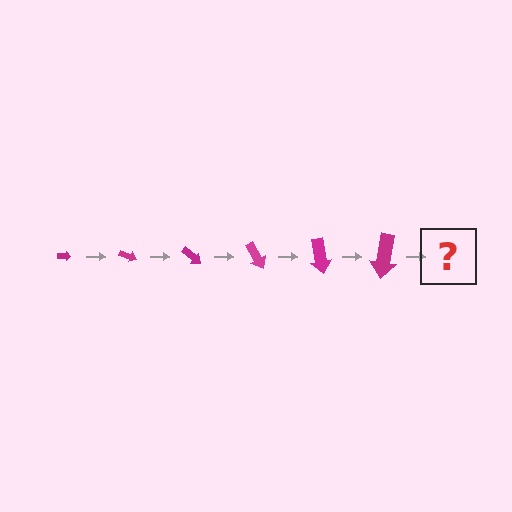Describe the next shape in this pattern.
It should be an arrow, larger than the previous one and rotated 120 degrees from the start.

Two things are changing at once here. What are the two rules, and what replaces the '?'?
The two rules are that the arrow grows larger each step and it rotates 20 degrees each step. The '?' should be an arrow, larger than the previous one and rotated 120 degrees from the start.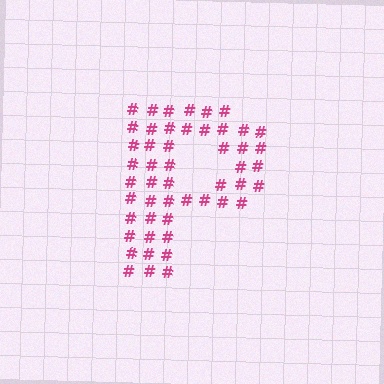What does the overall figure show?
The overall figure shows the letter P.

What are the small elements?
The small elements are hash symbols.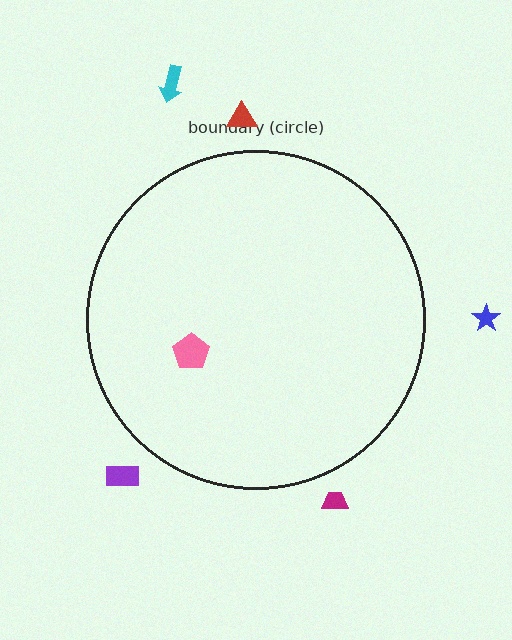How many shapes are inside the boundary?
1 inside, 5 outside.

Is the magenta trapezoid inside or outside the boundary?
Outside.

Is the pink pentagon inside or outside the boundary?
Inside.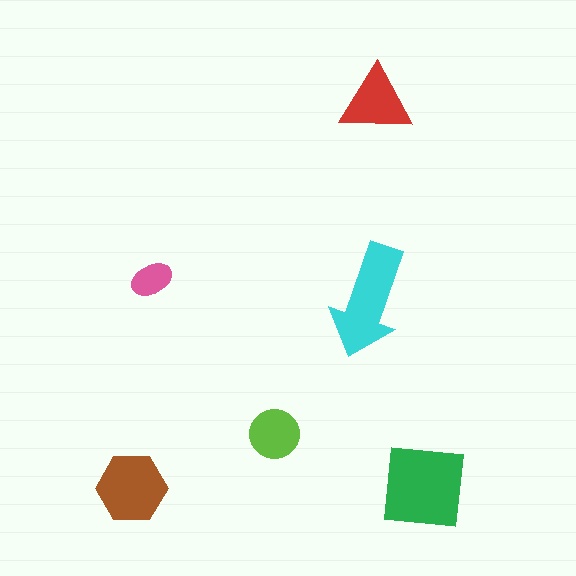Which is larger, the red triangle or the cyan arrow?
The cyan arrow.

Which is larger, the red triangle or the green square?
The green square.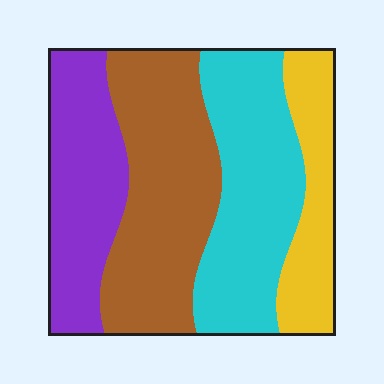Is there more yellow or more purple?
Purple.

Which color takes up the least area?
Yellow, at roughly 15%.